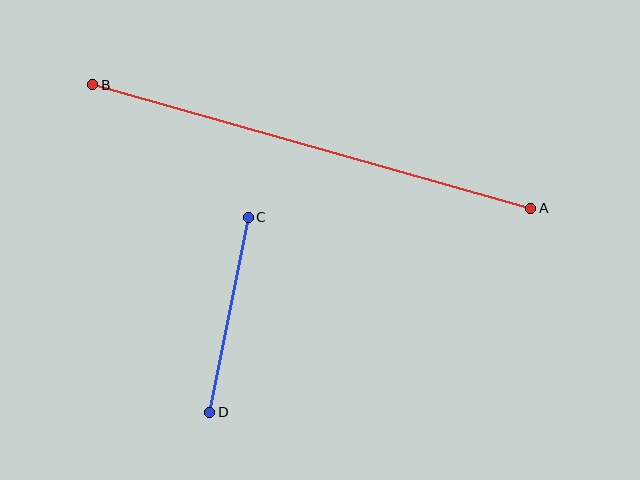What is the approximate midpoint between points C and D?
The midpoint is at approximately (229, 315) pixels.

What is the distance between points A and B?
The distance is approximately 455 pixels.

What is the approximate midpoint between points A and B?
The midpoint is at approximately (312, 147) pixels.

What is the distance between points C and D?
The distance is approximately 199 pixels.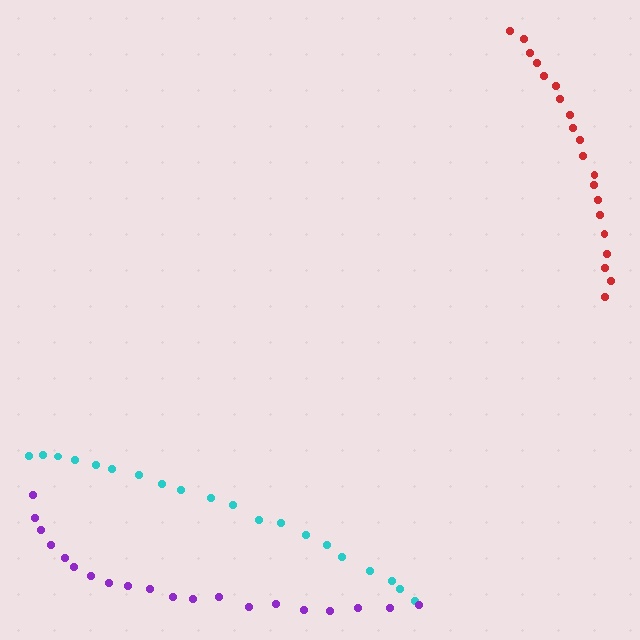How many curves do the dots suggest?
There are 3 distinct paths.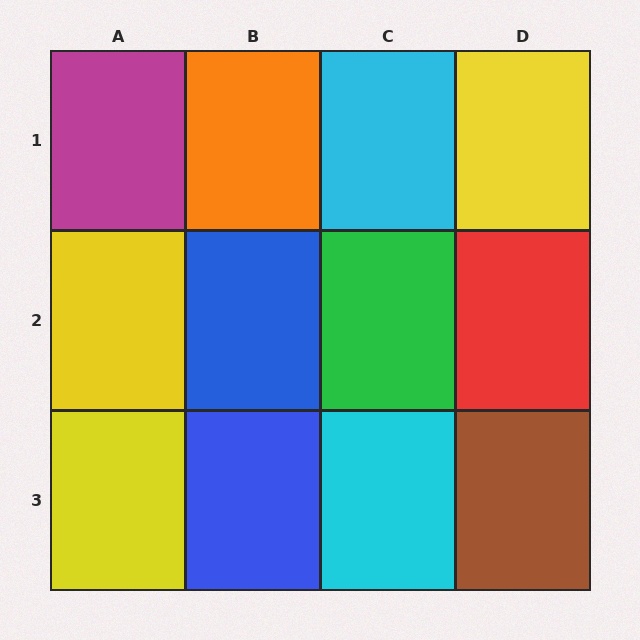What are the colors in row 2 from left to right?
Yellow, blue, green, red.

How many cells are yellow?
3 cells are yellow.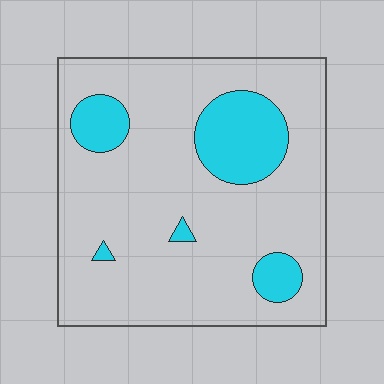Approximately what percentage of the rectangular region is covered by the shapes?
Approximately 15%.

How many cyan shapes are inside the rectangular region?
5.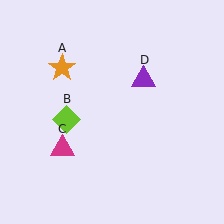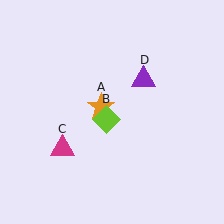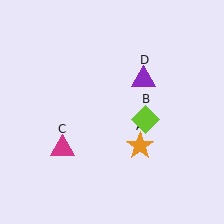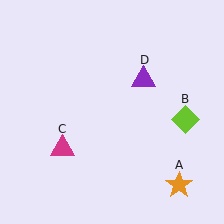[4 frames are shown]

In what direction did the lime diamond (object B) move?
The lime diamond (object B) moved right.